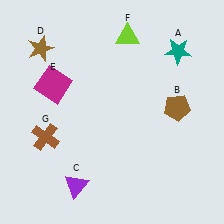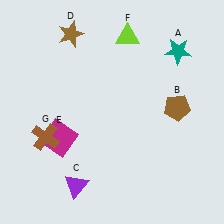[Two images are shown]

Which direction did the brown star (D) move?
The brown star (D) moved right.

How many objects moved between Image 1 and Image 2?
2 objects moved between the two images.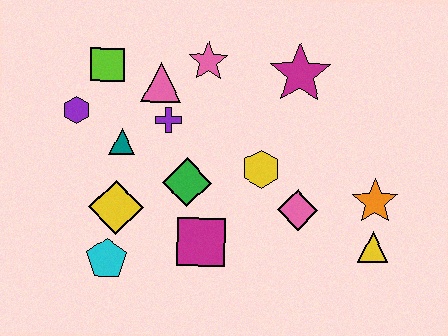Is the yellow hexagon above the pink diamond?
Yes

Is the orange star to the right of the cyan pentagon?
Yes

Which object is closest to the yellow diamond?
The cyan pentagon is closest to the yellow diamond.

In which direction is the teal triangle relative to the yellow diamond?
The teal triangle is above the yellow diamond.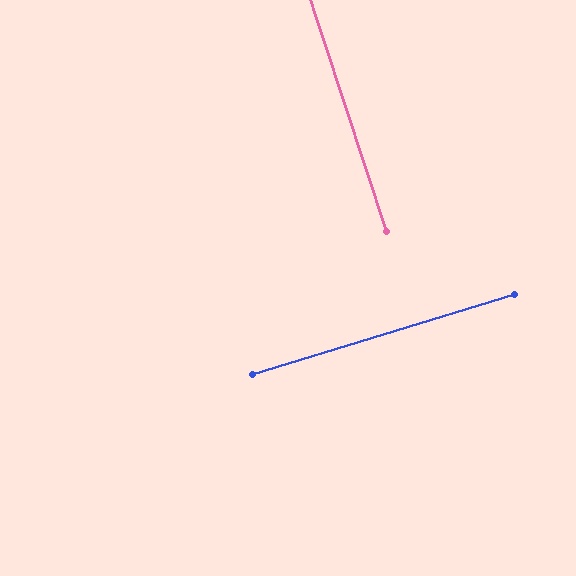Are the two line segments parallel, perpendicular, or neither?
Perpendicular — they meet at approximately 89°.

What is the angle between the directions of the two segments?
Approximately 89 degrees.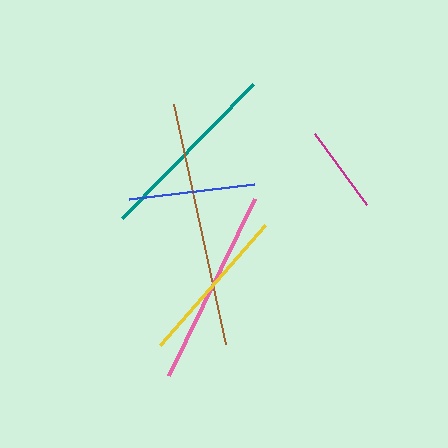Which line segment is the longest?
The brown line is the longest at approximately 245 pixels.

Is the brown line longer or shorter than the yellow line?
The brown line is longer than the yellow line.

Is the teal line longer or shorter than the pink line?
The pink line is longer than the teal line.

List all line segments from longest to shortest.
From longest to shortest: brown, pink, teal, yellow, blue, magenta.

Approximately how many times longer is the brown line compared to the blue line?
The brown line is approximately 1.9 times the length of the blue line.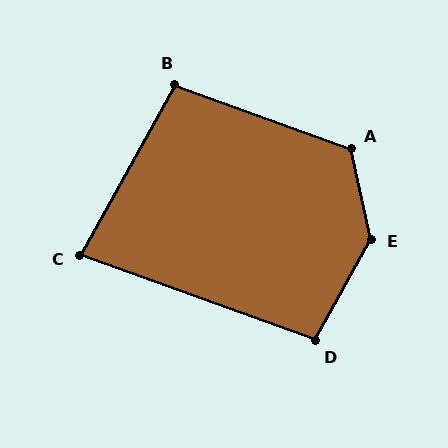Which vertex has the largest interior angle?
E, at approximately 139 degrees.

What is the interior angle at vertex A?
Approximately 122 degrees (obtuse).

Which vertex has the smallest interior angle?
C, at approximately 81 degrees.